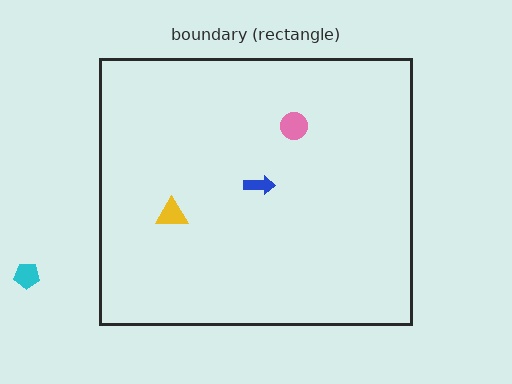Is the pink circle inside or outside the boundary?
Inside.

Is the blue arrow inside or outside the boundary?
Inside.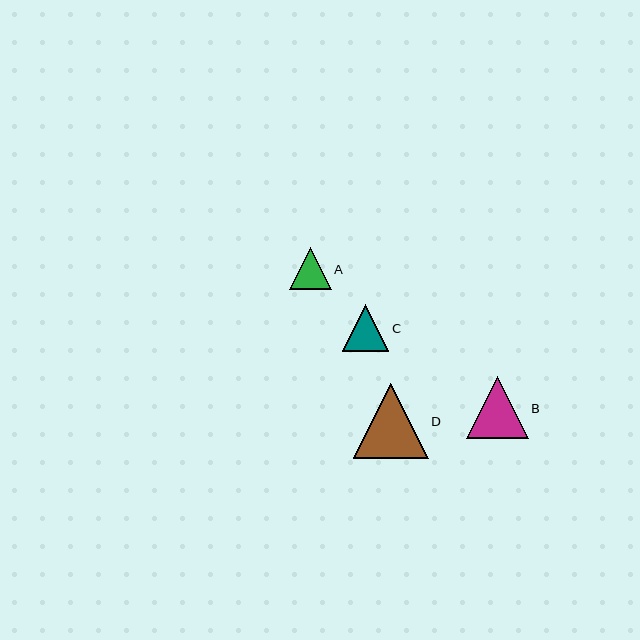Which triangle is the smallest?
Triangle A is the smallest with a size of approximately 42 pixels.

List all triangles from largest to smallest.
From largest to smallest: D, B, C, A.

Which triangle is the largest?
Triangle D is the largest with a size of approximately 75 pixels.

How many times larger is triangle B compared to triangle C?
Triangle B is approximately 1.3 times the size of triangle C.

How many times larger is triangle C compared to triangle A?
Triangle C is approximately 1.1 times the size of triangle A.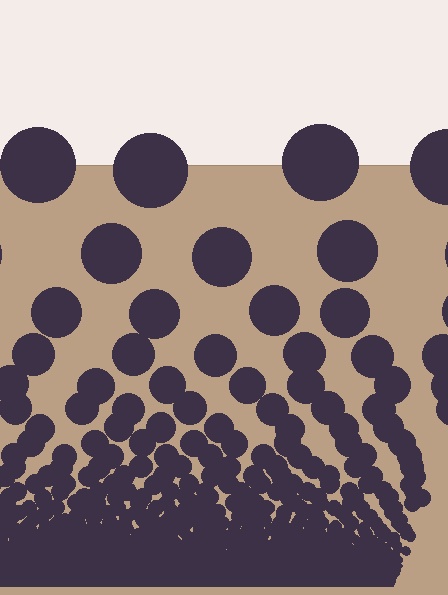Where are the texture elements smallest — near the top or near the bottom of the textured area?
Near the bottom.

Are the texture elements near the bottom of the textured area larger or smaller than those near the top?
Smaller. The gradient is inverted — elements near the bottom are smaller and denser.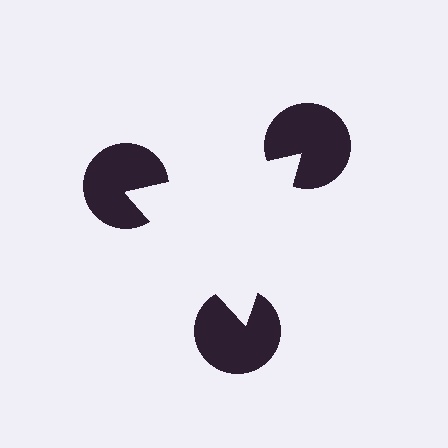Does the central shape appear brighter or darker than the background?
It typically appears slightly brighter than the background, even though no actual brightness change is drawn.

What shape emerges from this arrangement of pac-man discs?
An illusory triangle — its edges are inferred from the aligned wedge cuts in the pac-man discs, not physically drawn.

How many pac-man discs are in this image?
There are 3 — one at each vertex of the illusory triangle.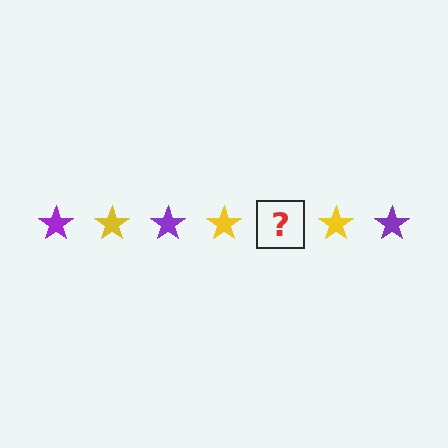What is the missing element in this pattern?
The missing element is a purple star.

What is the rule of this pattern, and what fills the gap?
The rule is that the pattern cycles through purple, yellow stars. The gap should be filled with a purple star.